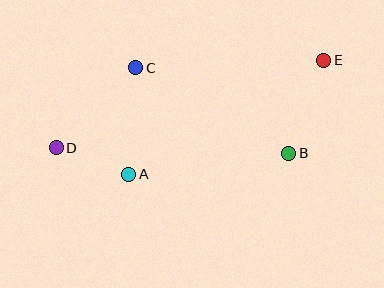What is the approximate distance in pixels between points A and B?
The distance between A and B is approximately 161 pixels.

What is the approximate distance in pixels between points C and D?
The distance between C and D is approximately 113 pixels.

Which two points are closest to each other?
Points A and D are closest to each other.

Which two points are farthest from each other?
Points D and E are farthest from each other.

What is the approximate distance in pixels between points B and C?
The distance between B and C is approximately 175 pixels.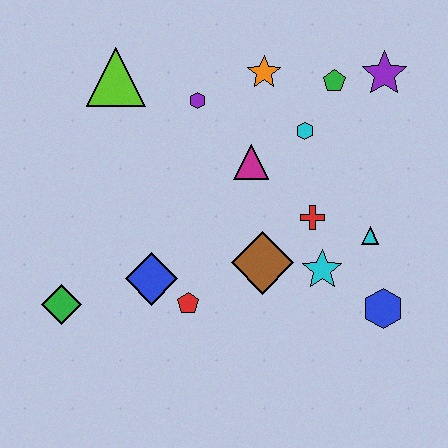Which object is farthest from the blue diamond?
The purple star is farthest from the blue diamond.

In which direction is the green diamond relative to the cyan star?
The green diamond is to the left of the cyan star.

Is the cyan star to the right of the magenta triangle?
Yes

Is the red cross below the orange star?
Yes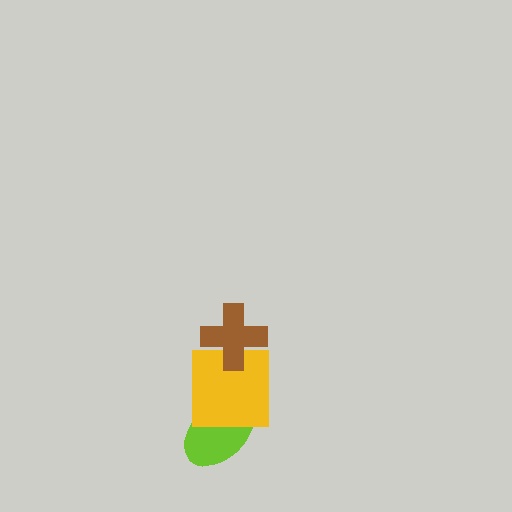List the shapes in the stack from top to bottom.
From top to bottom: the brown cross, the yellow square, the lime ellipse.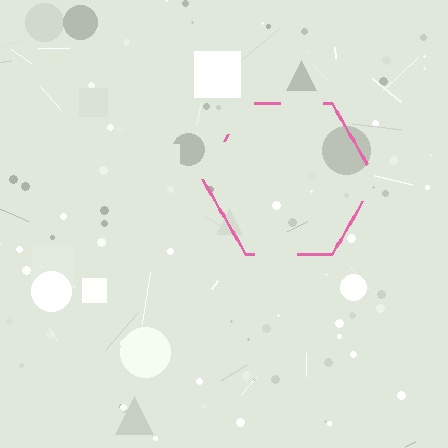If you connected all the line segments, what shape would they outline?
They would outline a hexagon.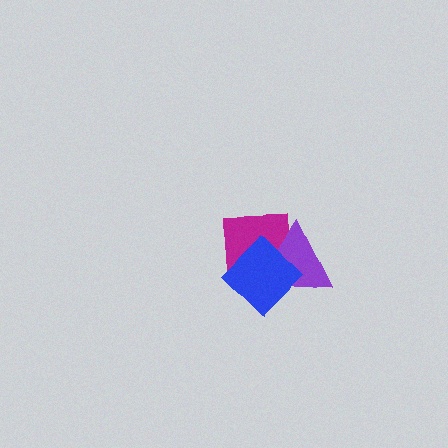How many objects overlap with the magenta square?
2 objects overlap with the magenta square.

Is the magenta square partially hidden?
Yes, it is partially covered by another shape.